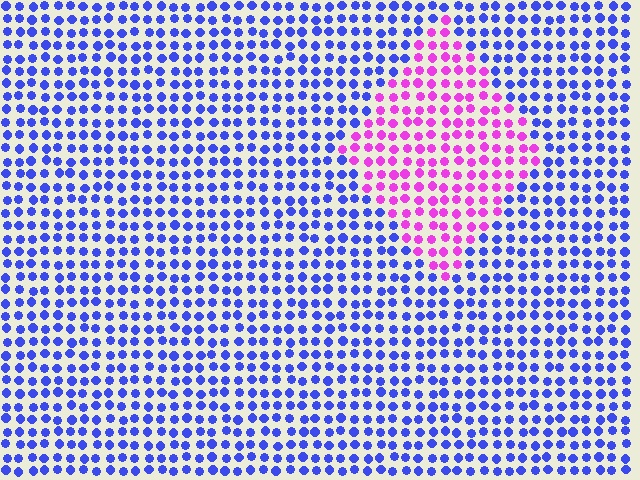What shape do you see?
I see a diamond.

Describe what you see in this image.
The image is filled with small blue elements in a uniform arrangement. A diamond-shaped region is visible where the elements are tinted to a slightly different hue, forming a subtle color boundary.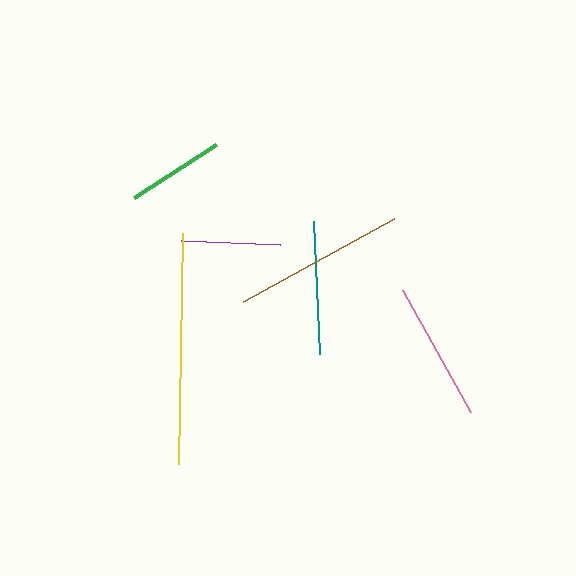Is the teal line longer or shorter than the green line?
The teal line is longer than the green line.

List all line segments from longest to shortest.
From longest to shortest: yellow, brown, pink, teal, purple, green.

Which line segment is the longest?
The yellow line is the longest at approximately 231 pixels.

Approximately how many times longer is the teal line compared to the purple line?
The teal line is approximately 1.3 times the length of the purple line.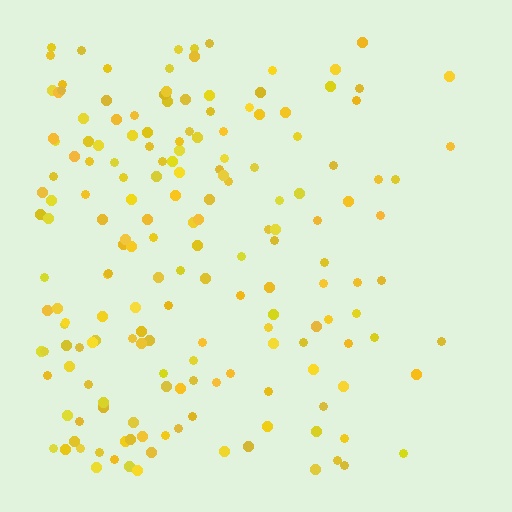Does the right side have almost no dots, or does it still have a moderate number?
Still a moderate number, just noticeably fewer than the left.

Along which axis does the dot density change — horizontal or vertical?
Horizontal.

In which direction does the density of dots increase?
From right to left, with the left side densest.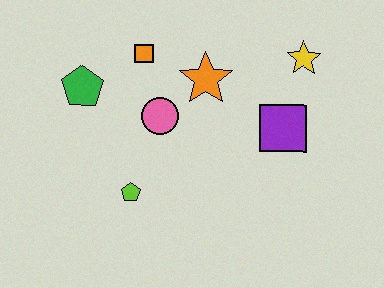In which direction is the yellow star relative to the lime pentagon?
The yellow star is to the right of the lime pentagon.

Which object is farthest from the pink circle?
The yellow star is farthest from the pink circle.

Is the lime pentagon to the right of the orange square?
No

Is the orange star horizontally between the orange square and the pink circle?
No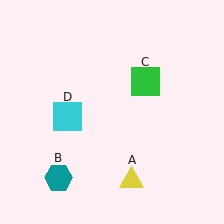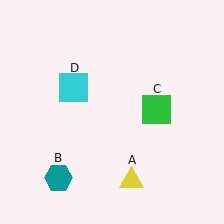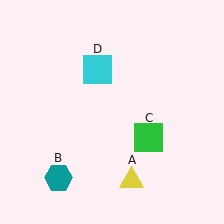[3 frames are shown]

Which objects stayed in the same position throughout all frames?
Yellow triangle (object A) and teal hexagon (object B) remained stationary.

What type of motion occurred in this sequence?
The green square (object C), cyan square (object D) rotated clockwise around the center of the scene.